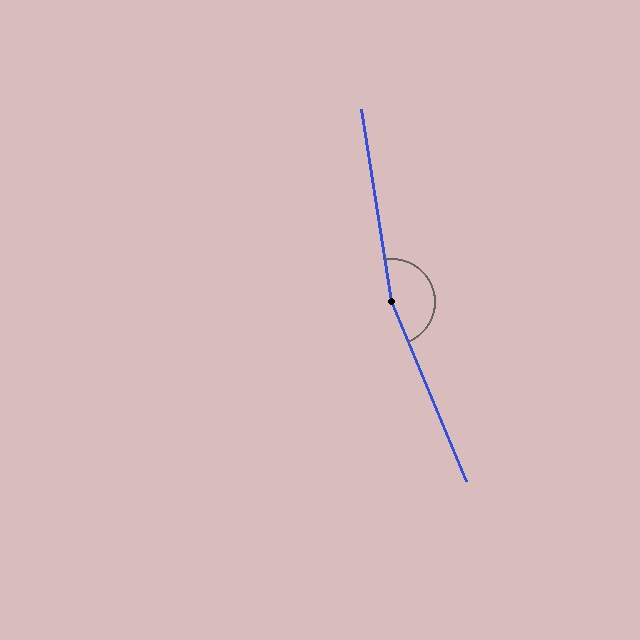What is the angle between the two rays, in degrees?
Approximately 166 degrees.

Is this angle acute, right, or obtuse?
It is obtuse.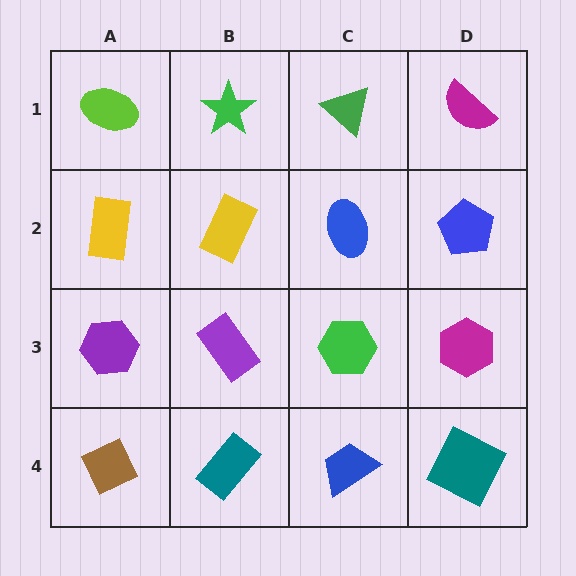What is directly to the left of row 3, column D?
A green hexagon.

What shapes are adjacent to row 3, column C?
A blue ellipse (row 2, column C), a blue trapezoid (row 4, column C), a purple rectangle (row 3, column B), a magenta hexagon (row 3, column D).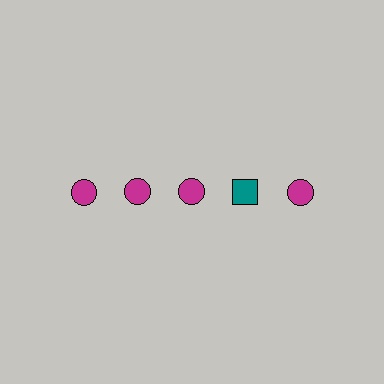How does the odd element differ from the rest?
It differs in both color (teal instead of magenta) and shape (square instead of circle).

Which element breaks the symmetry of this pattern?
The teal square in the top row, second from right column breaks the symmetry. All other shapes are magenta circles.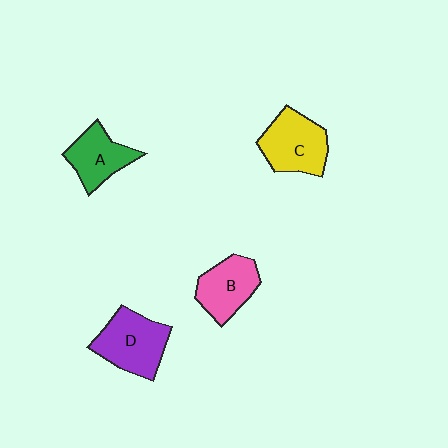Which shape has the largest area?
Shape D (purple).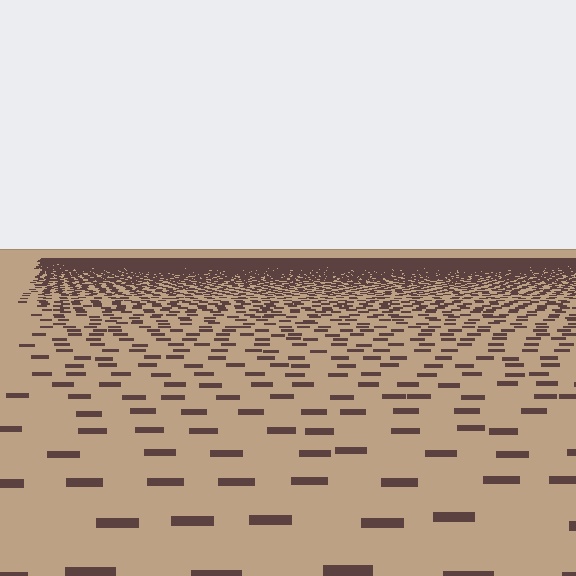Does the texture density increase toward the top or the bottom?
Density increases toward the top.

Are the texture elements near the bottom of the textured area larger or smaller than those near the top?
Larger. Near the bottom, elements are closer to the viewer and appear at a bigger on-screen size.